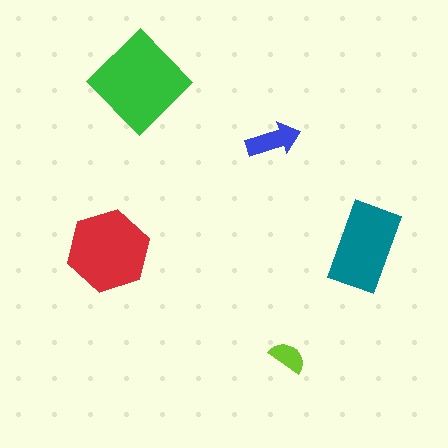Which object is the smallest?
The lime semicircle.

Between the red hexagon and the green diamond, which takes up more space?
The green diamond.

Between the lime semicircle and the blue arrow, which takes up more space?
The blue arrow.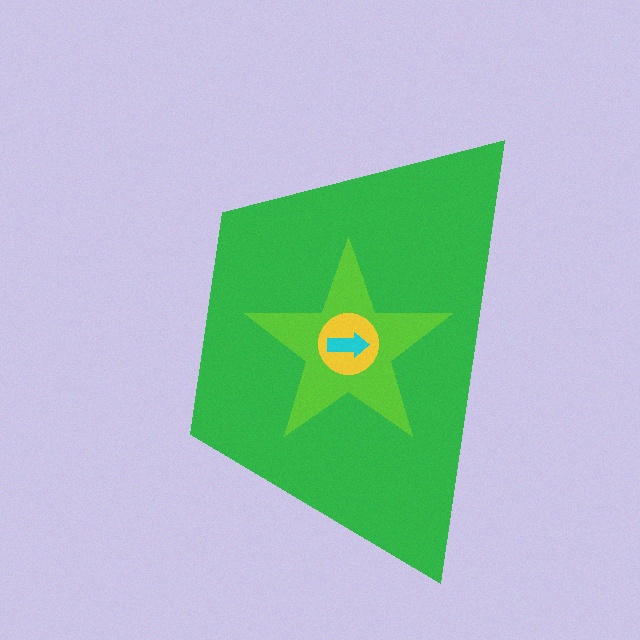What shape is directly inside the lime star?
The yellow circle.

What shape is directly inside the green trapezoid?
The lime star.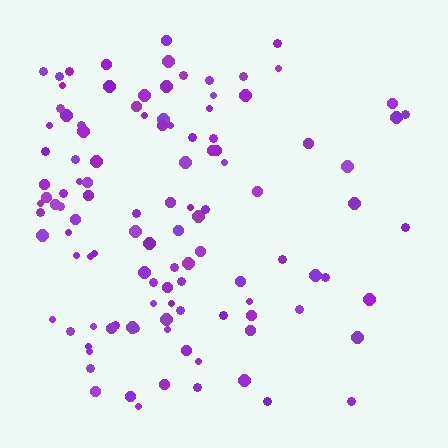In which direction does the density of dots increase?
From right to left, with the left side densest.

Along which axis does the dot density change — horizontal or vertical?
Horizontal.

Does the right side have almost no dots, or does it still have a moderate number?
Still a moderate number, just noticeably fewer than the left.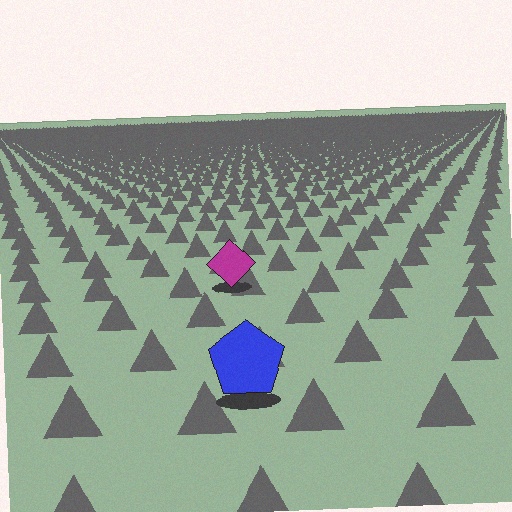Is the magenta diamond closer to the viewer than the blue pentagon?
No. The blue pentagon is closer — you can tell from the texture gradient: the ground texture is coarser near it.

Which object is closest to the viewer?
The blue pentagon is closest. The texture marks near it are larger and more spread out.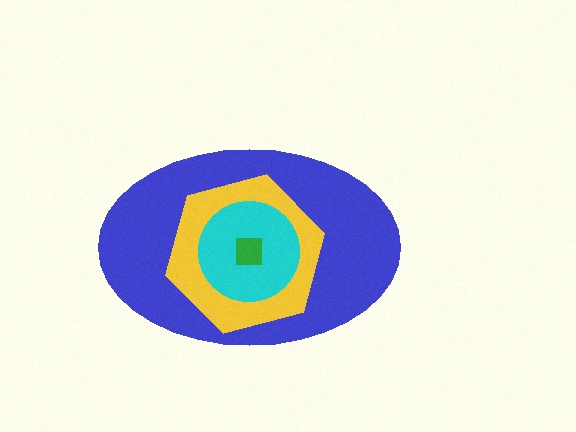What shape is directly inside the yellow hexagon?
The cyan circle.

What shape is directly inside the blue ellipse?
The yellow hexagon.